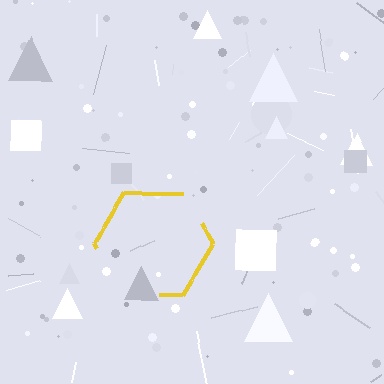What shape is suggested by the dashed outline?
The dashed outline suggests a hexagon.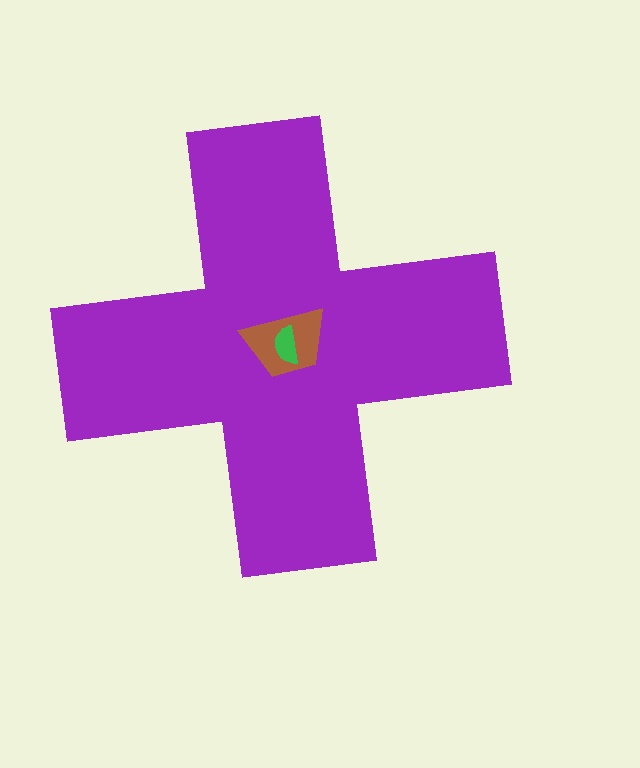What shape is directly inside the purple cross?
The brown trapezoid.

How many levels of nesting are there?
3.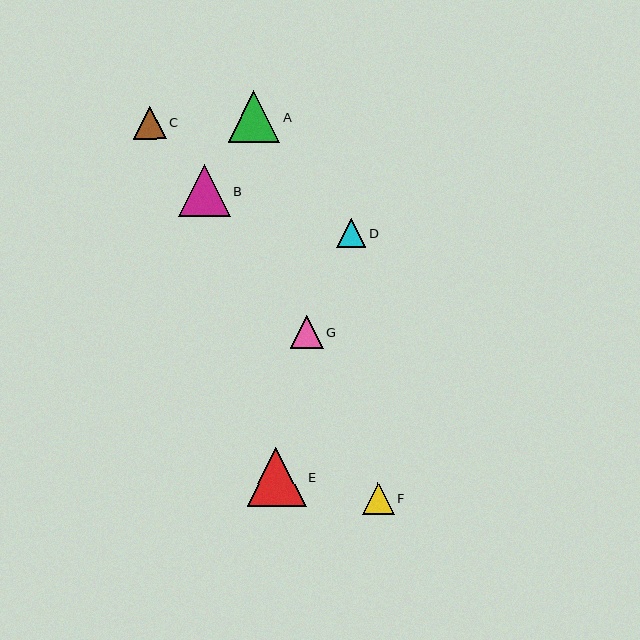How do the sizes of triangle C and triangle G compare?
Triangle C and triangle G are approximately the same size.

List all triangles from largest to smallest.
From largest to smallest: E, B, A, C, G, F, D.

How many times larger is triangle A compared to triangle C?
Triangle A is approximately 1.6 times the size of triangle C.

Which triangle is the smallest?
Triangle D is the smallest with a size of approximately 30 pixels.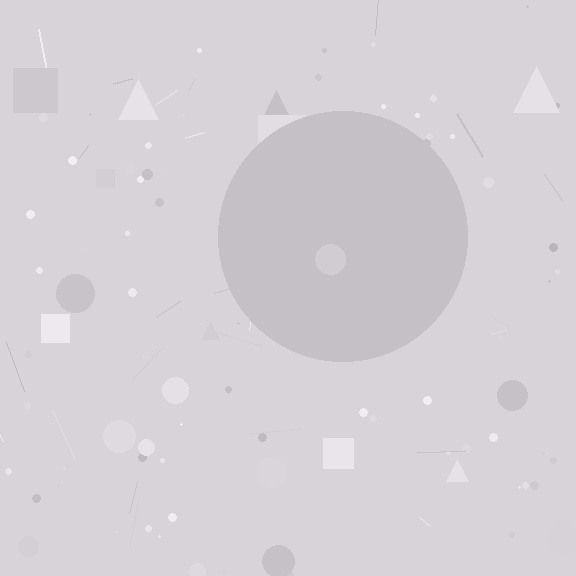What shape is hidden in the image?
A circle is hidden in the image.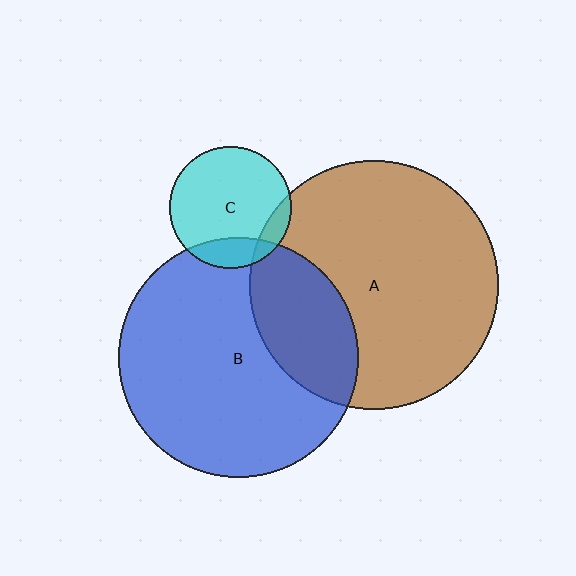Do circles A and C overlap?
Yes.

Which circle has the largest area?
Circle A (brown).